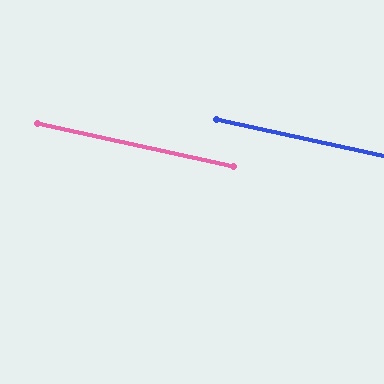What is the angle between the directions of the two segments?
Approximately 0 degrees.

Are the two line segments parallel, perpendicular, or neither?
Parallel — their directions differ by only 0.0°.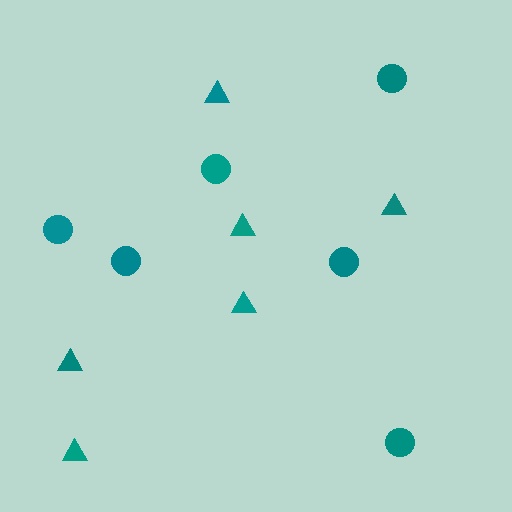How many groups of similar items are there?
There are 2 groups: one group of triangles (6) and one group of circles (6).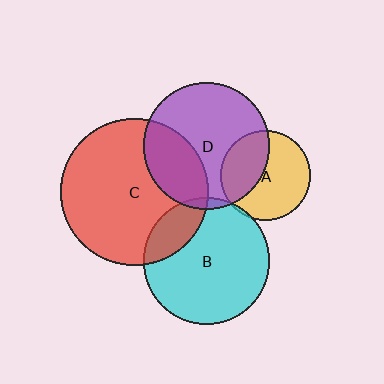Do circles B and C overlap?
Yes.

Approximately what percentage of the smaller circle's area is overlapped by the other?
Approximately 20%.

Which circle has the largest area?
Circle C (red).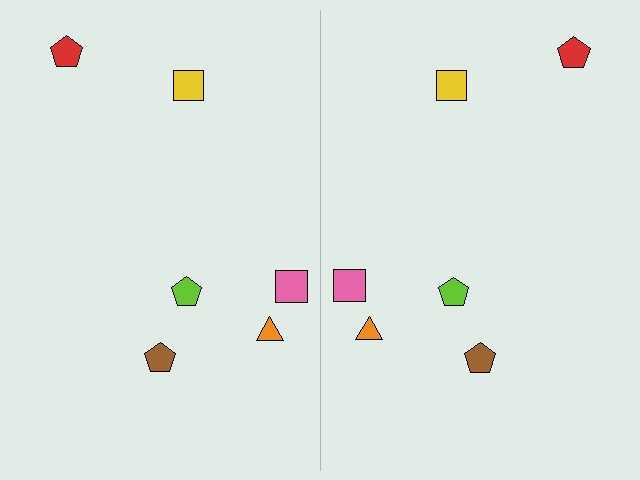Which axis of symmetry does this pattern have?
The pattern has a vertical axis of symmetry running through the center of the image.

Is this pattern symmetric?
Yes, this pattern has bilateral (reflection) symmetry.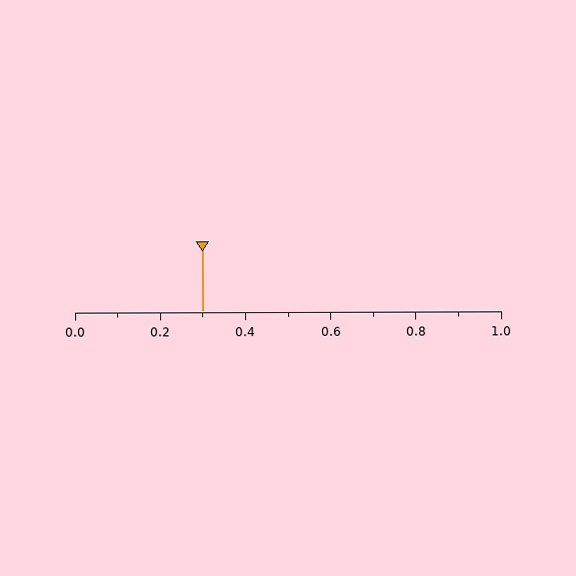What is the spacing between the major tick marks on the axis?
The major ticks are spaced 0.2 apart.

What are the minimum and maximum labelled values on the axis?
The axis runs from 0.0 to 1.0.